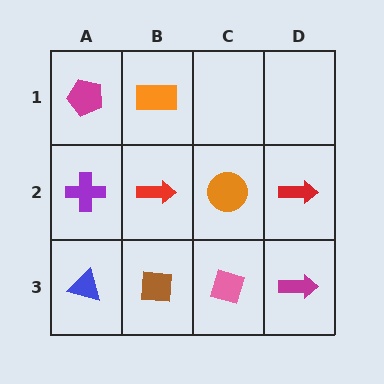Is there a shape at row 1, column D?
No, that cell is empty.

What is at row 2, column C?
An orange circle.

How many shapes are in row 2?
4 shapes.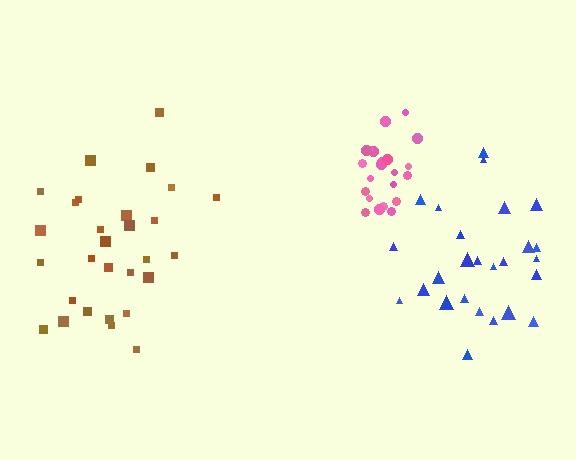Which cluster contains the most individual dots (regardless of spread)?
Brown (30).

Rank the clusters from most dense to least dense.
pink, brown, blue.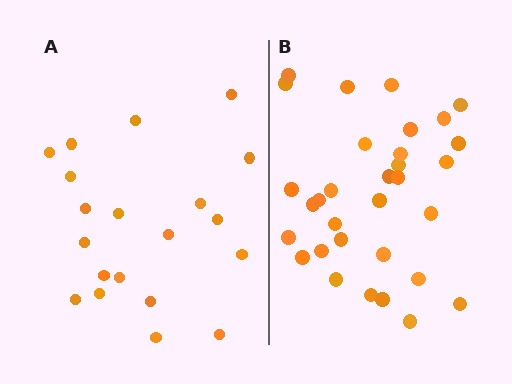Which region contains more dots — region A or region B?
Region B (the right region) has more dots.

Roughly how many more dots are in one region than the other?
Region B has roughly 12 or so more dots than region A.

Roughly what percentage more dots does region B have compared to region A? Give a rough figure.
About 60% more.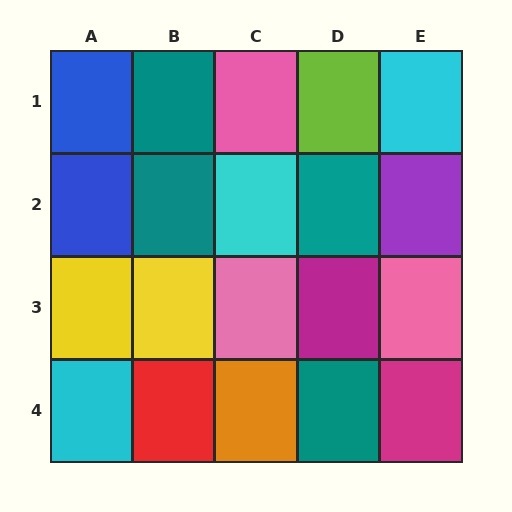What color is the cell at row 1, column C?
Pink.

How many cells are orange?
1 cell is orange.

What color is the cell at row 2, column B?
Teal.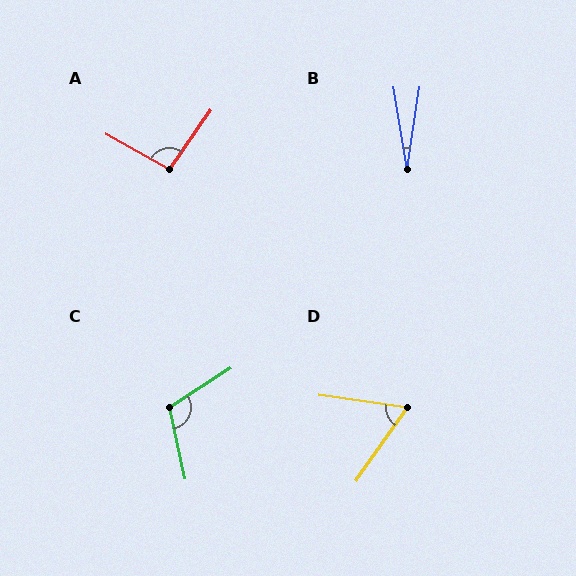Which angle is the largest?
C, at approximately 111 degrees.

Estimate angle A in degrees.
Approximately 96 degrees.